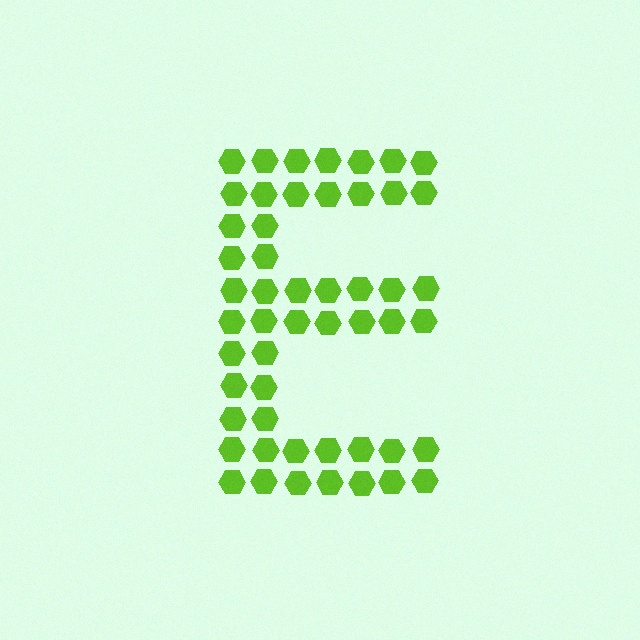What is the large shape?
The large shape is the letter E.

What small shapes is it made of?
It is made of small hexagons.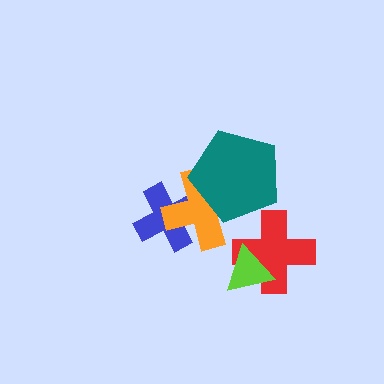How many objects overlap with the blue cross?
1 object overlaps with the blue cross.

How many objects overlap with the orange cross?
2 objects overlap with the orange cross.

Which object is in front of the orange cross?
The teal pentagon is in front of the orange cross.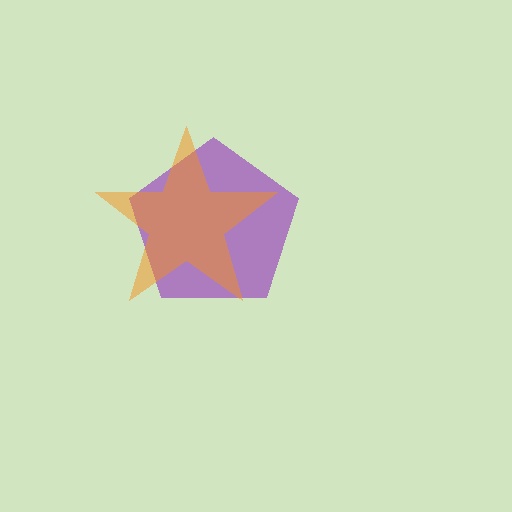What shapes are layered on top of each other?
The layered shapes are: a purple pentagon, an orange star.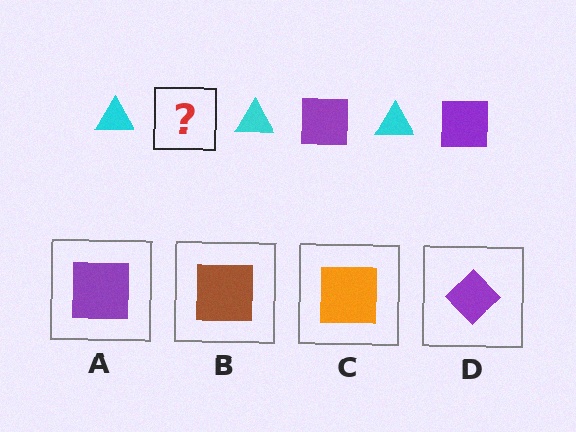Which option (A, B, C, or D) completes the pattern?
A.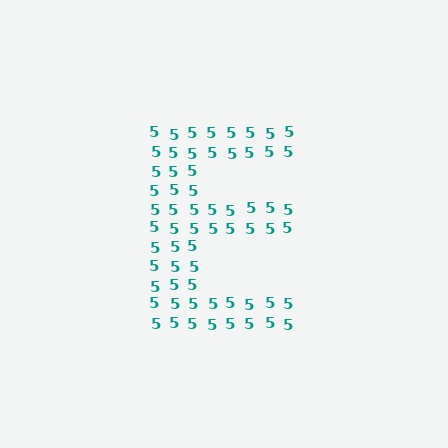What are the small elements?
The small elements are digit 5's.